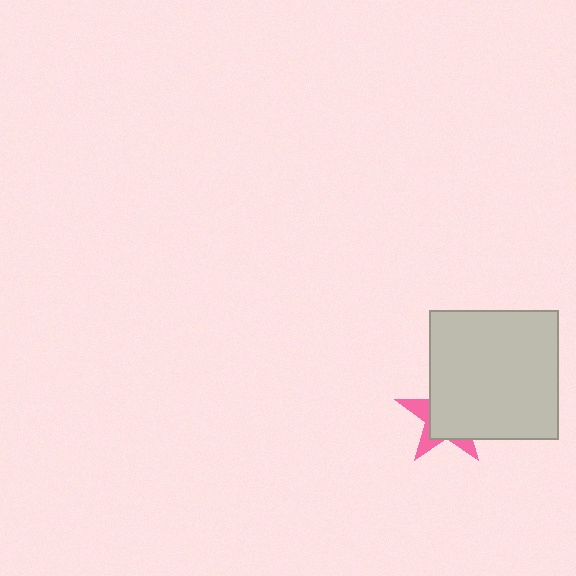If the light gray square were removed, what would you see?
You would see the complete pink star.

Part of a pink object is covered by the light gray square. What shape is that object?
It is a star.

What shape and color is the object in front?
The object in front is a light gray square.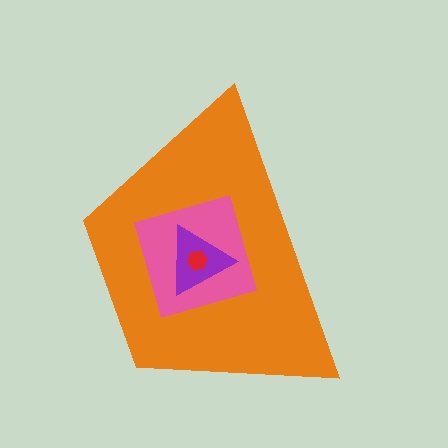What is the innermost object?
The red hexagon.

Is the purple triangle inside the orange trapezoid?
Yes.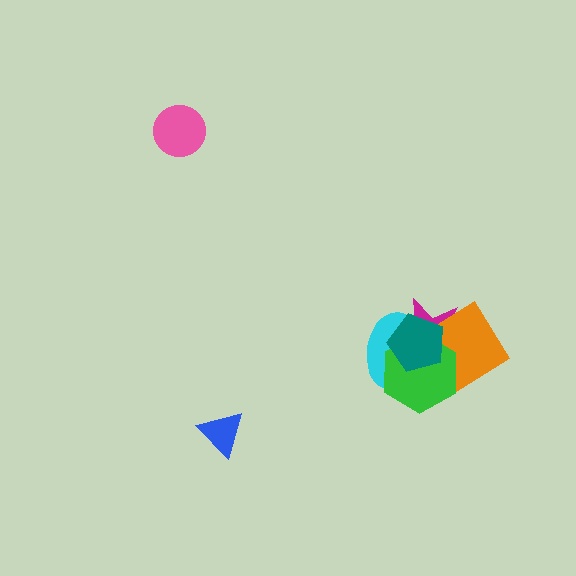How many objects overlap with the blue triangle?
0 objects overlap with the blue triangle.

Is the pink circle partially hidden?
No, no other shape covers it.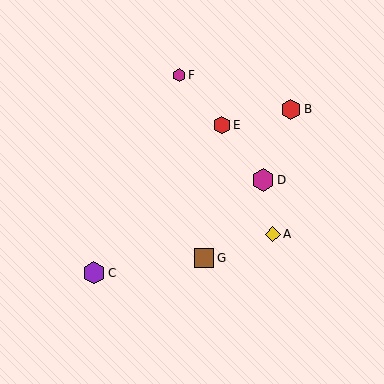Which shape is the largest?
The purple hexagon (labeled C) is the largest.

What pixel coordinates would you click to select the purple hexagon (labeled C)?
Click at (94, 273) to select the purple hexagon C.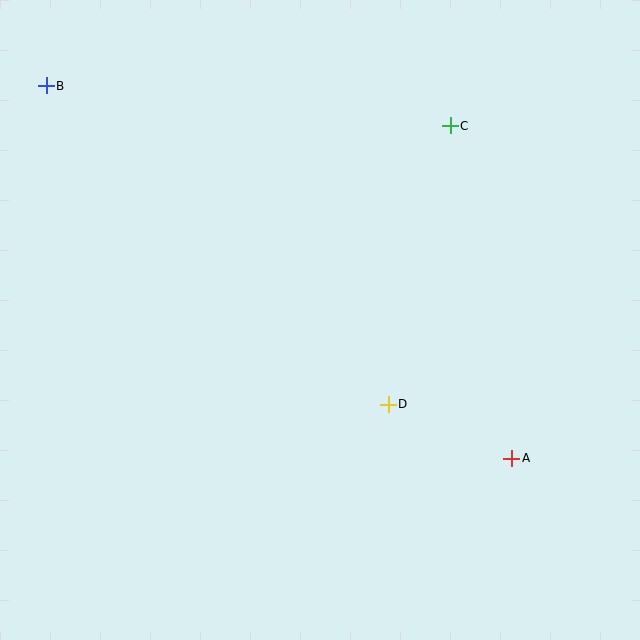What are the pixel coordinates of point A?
Point A is at (512, 458).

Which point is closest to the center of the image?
Point D at (388, 404) is closest to the center.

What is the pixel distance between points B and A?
The distance between B and A is 596 pixels.